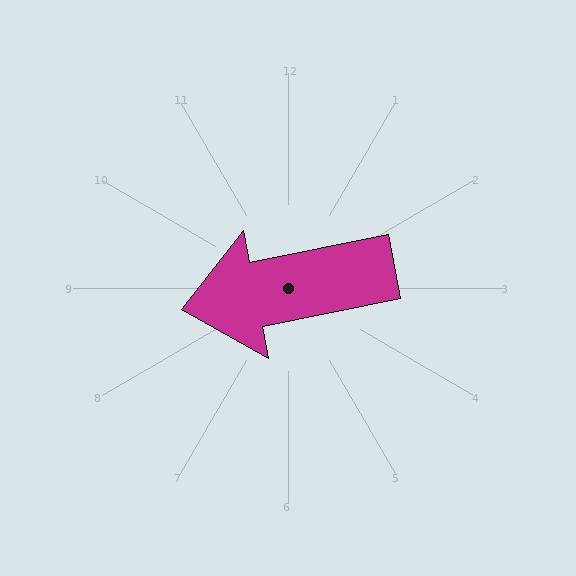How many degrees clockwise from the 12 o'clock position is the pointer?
Approximately 259 degrees.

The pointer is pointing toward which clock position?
Roughly 9 o'clock.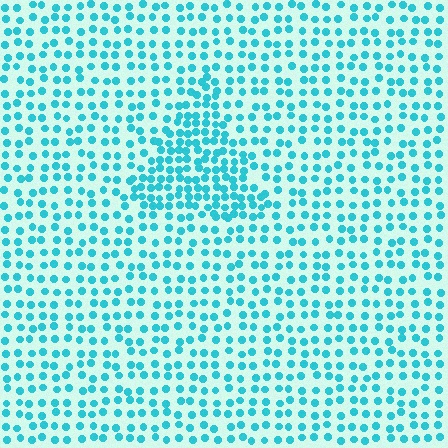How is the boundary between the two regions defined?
The boundary is defined by a change in element density (approximately 1.8x ratio). All elements are the same color, size, and shape.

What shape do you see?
I see a triangle.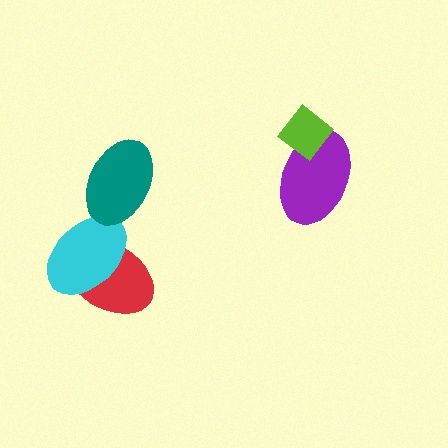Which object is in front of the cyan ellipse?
The teal ellipse is in front of the cyan ellipse.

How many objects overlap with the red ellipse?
1 object overlaps with the red ellipse.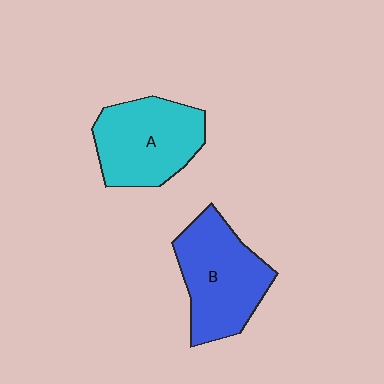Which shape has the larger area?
Shape B (blue).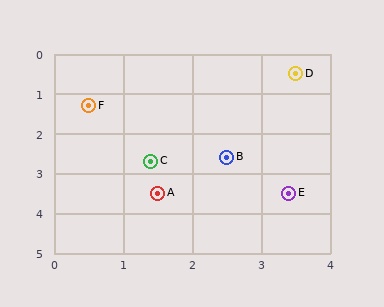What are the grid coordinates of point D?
Point D is at approximately (3.5, 0.5).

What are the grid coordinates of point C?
Point C is at approximately (1.4, 2.7).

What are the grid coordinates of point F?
Point F is at approximately (0.5, 1.3).